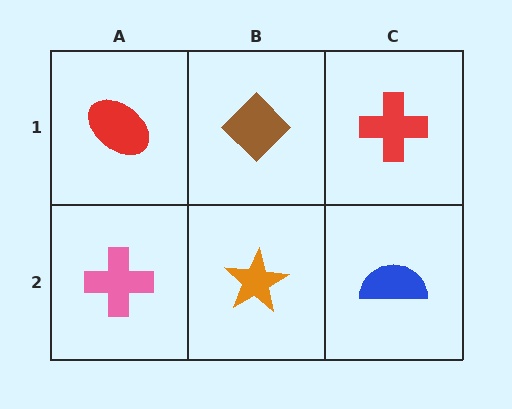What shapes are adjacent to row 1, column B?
An orange star (row 2, column B), a red ellipse (row 1, column A), a red cross (row 1, column C).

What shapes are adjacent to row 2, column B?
A brown diamond (row 1, column B), a pink cross (row 2, column A), a blue semicircle (row 2, column C).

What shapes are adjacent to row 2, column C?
A red cross (row 1, column C), an orange star (row 2, column B).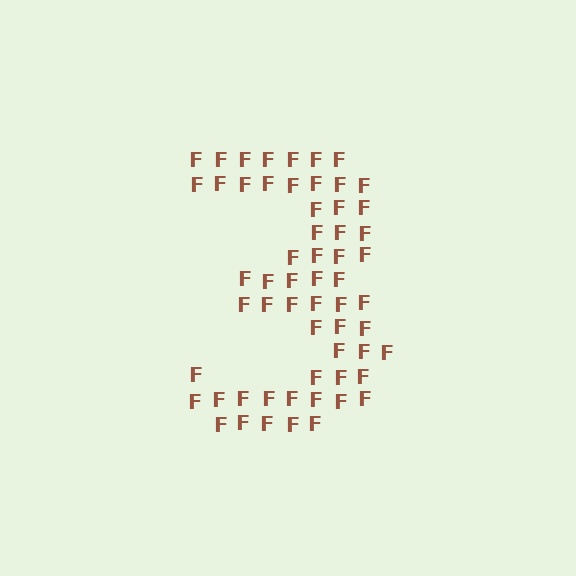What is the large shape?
The large shape is the digit 3.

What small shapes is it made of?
It is made of small letter F's.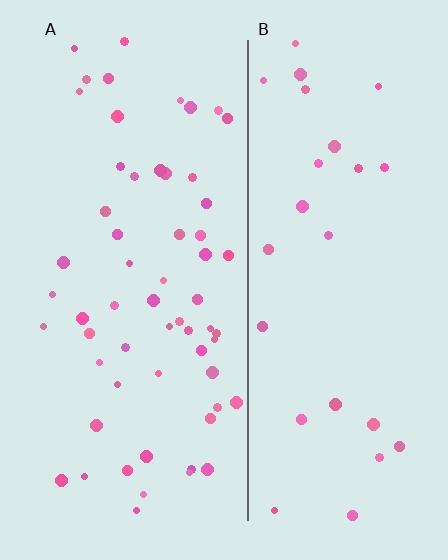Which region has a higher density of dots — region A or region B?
A (the left).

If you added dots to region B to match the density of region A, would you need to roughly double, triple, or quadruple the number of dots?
Approximately double.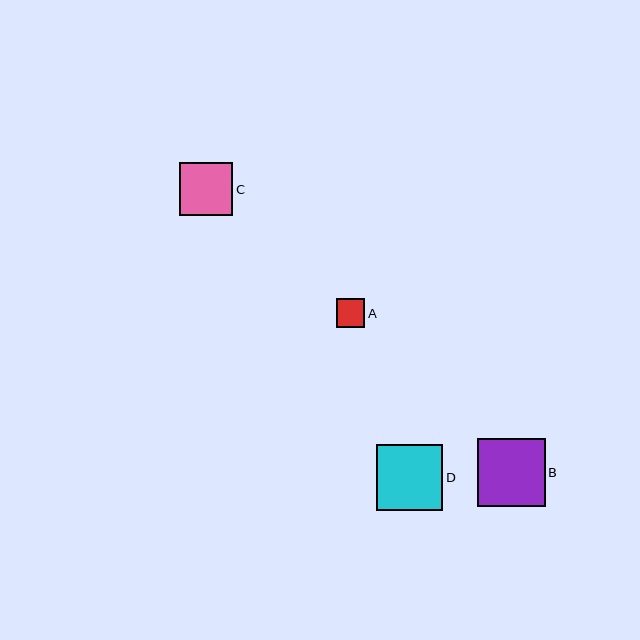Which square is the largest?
Square B is the largest with a size of approximately 68 pixels.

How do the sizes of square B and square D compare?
Square B and square D are approximately the same size.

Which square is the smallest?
Square A is the smallest with a size of approximately 29 pixels.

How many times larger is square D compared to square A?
Square D is approximately 2.3 times the size of square A.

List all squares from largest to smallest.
From largest to smallest: B, D, C, A.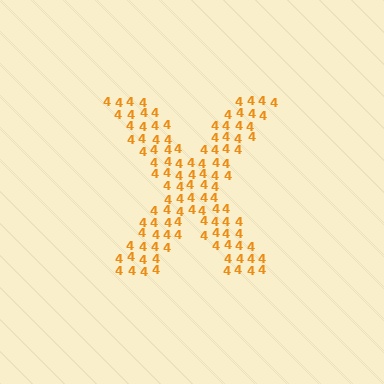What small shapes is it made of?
It is made of small digit 4's.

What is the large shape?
The large shape is the letter X.